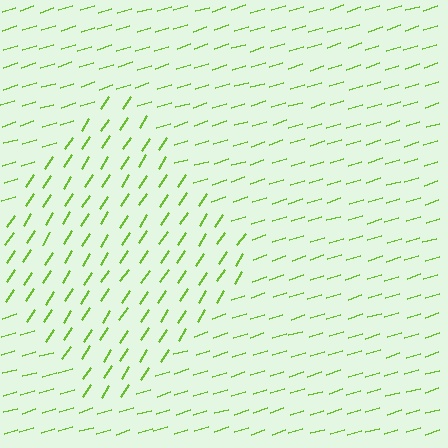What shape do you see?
I see a diamond.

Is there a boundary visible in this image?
Yes, there is a texture boundary formed by a change in line orientation.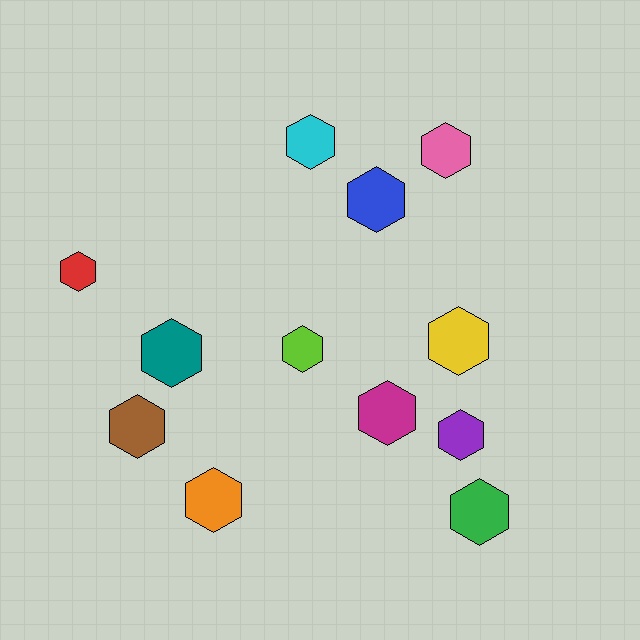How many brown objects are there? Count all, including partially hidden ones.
There is 1 brown object.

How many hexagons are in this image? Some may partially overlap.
There are 12 hexagons.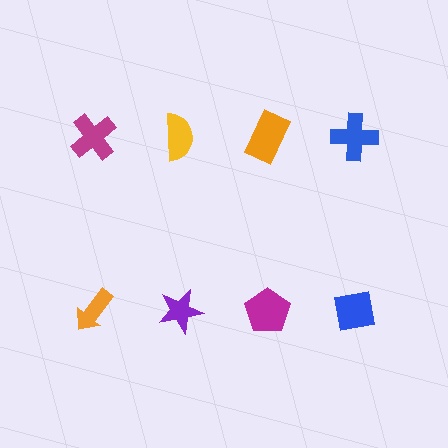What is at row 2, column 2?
A purple star.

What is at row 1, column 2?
A yellow semicircle.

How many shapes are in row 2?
4 shapes.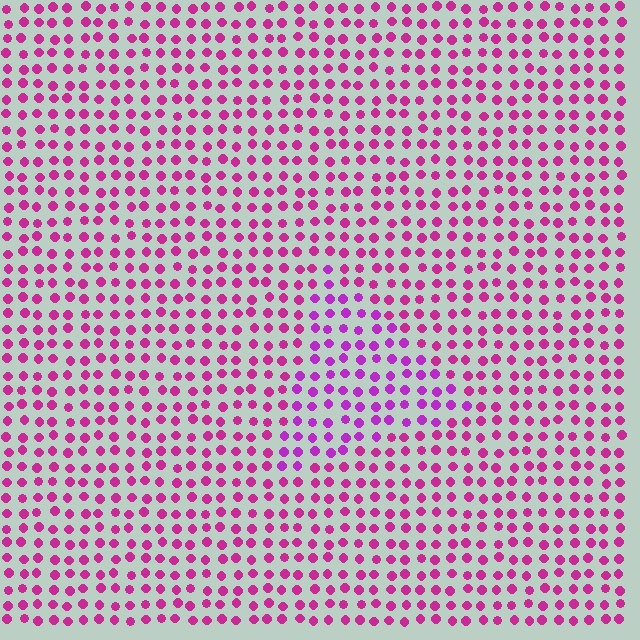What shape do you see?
I see a triangle.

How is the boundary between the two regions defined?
The boundary is defined purely by a slight shift in hue (about 25 degrees). Spacing, size, and orientation are identical on both sides.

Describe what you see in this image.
The image is filled with small magenta elements in a uniform arrangement. A triangle-shaped region is visible where the elements are tinted to a slightly different hue, forming a subtle color boundary.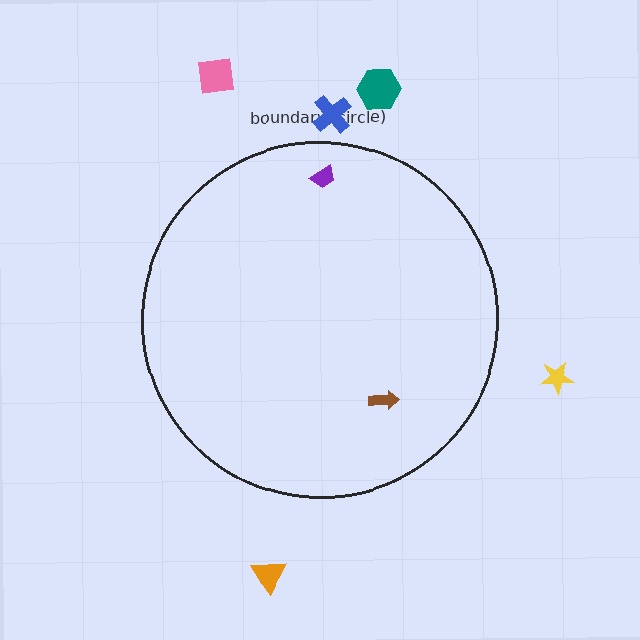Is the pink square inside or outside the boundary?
Outside.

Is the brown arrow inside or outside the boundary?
Inside.